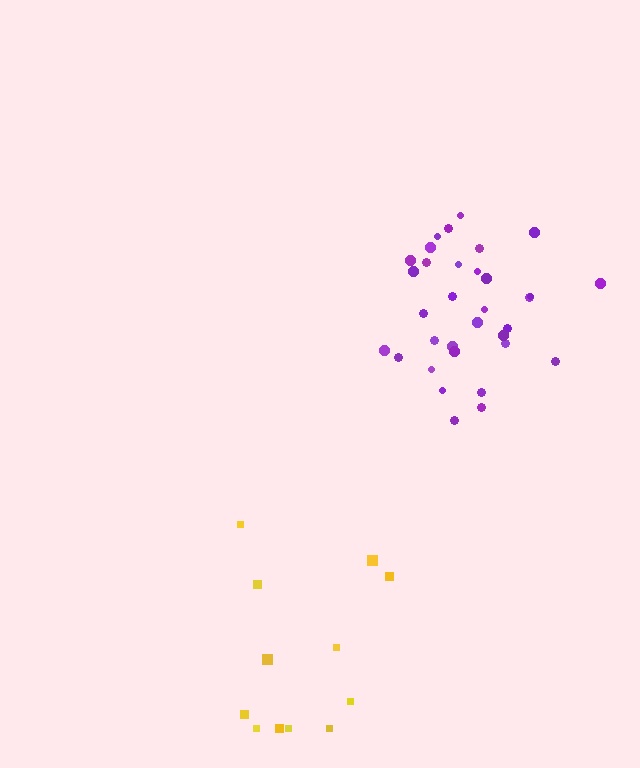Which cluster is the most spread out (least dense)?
Yellow.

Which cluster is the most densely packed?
Purple.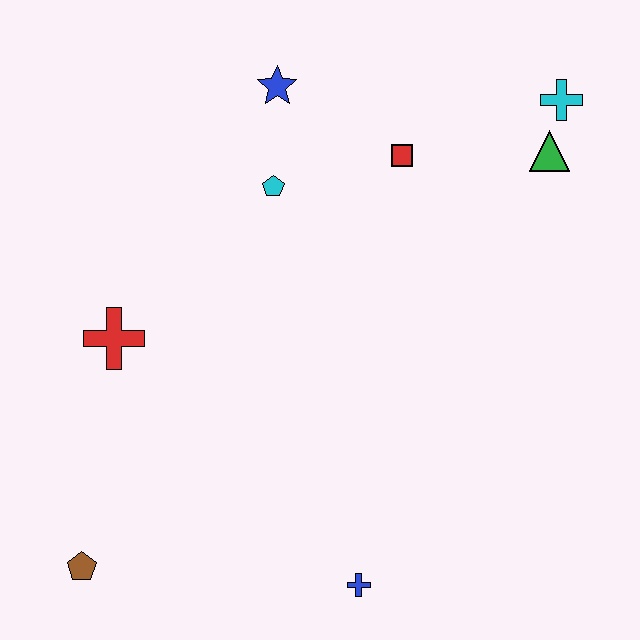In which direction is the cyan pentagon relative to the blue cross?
The cyan pentagon is above the blue cross.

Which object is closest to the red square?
The cyan pentagon is closest to the red square.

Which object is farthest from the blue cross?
The cyan cross is farthest from the blue cross.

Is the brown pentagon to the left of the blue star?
Yes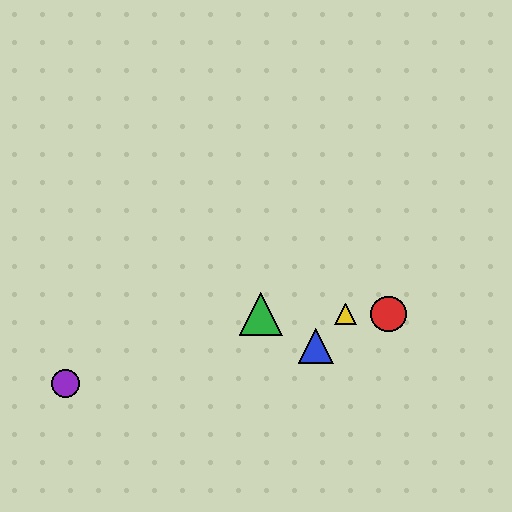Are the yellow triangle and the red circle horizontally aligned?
Yes, both are at y≈314.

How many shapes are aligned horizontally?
3 shapes (the red circle, the green triangle, the yellow triangle) are aligned horizontally.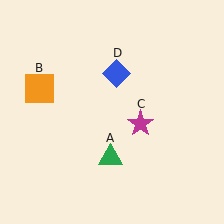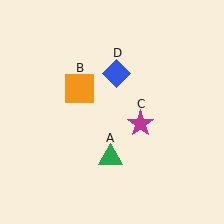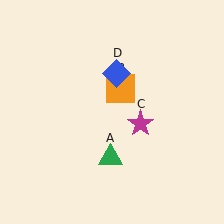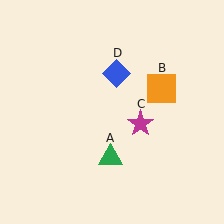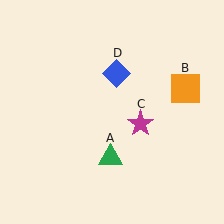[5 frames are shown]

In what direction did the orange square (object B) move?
The orange square (object B) moved right.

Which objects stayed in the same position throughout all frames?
Green triangle (object A) and magenta star (object C) and blue diamond (object D) remained stationary.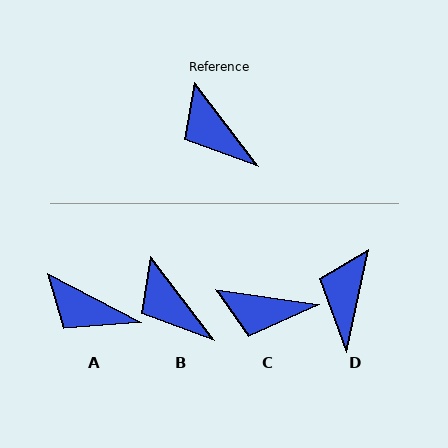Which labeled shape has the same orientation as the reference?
B.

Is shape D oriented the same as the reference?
No, it is off by about 50 degrees.